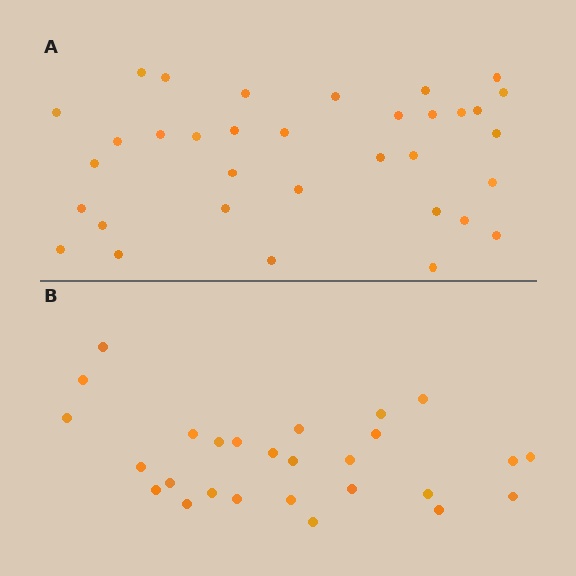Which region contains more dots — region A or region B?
Region A (the top region) has more dots.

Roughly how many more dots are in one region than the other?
Region A has roughly 8 or so more dots than region B.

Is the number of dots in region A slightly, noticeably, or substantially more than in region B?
Region A has noticeably more, but not dramatically so. The ratio is roughly 1.3 to 1.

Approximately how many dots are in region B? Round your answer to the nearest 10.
About 30 dots. (The exact count is 27, which rounds to 30.)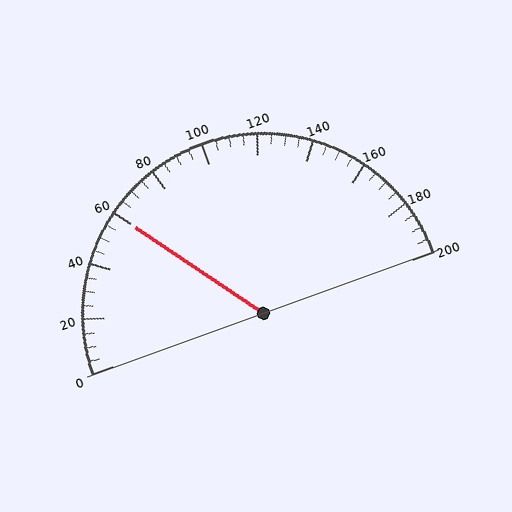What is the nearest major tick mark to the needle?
The nearest major tick mark is 60.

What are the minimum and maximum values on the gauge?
The gauge ranges from 0 to 200.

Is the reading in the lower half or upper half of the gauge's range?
The reading is in the lower half of the range (0 to 200).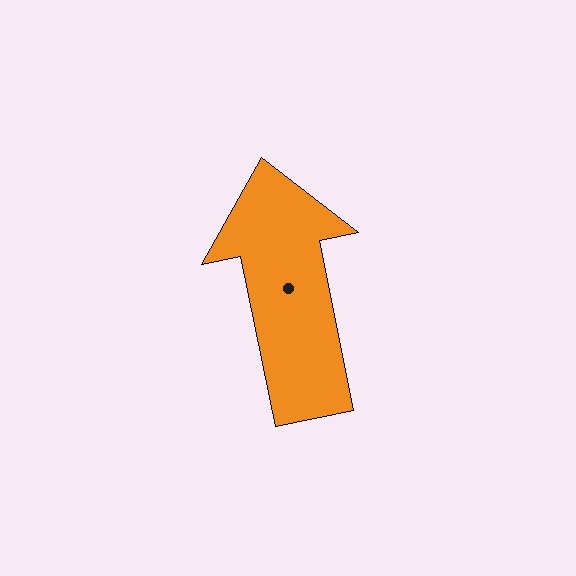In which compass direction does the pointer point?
North.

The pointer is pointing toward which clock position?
Roughly 12 o'clock.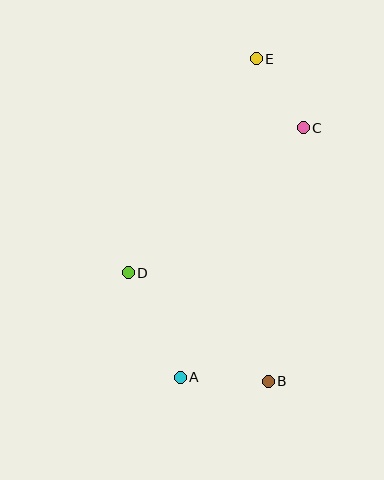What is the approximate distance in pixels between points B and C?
The distance between B and C is approximately 256 pixels.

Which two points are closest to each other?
Points C and E are closest to each other.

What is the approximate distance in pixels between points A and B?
The distance between A and B is approximately 88 pixels.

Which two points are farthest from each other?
Points A and E are farthest from each other.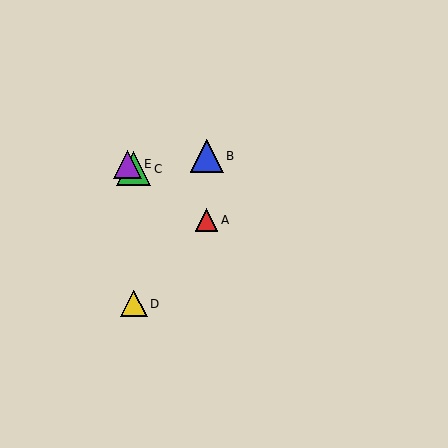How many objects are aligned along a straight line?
3 objects (A, C, E) are aligned along a straight line.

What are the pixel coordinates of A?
Object A is at (206, 220).